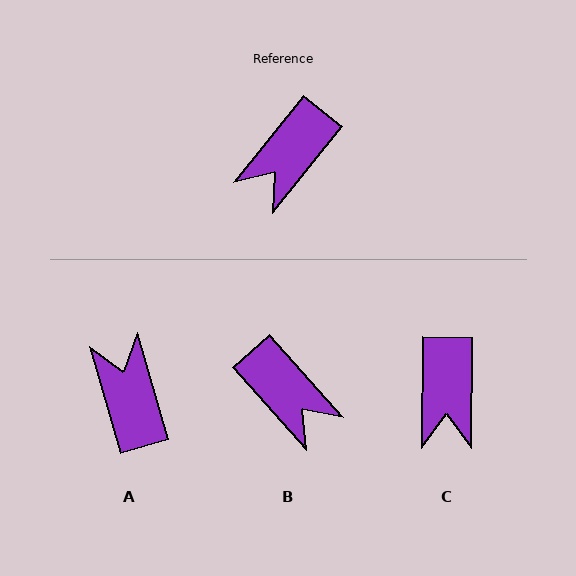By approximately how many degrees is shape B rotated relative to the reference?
Approximately 80 degrees counter-clockwise.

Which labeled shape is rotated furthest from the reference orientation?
A, about 125 degrees away.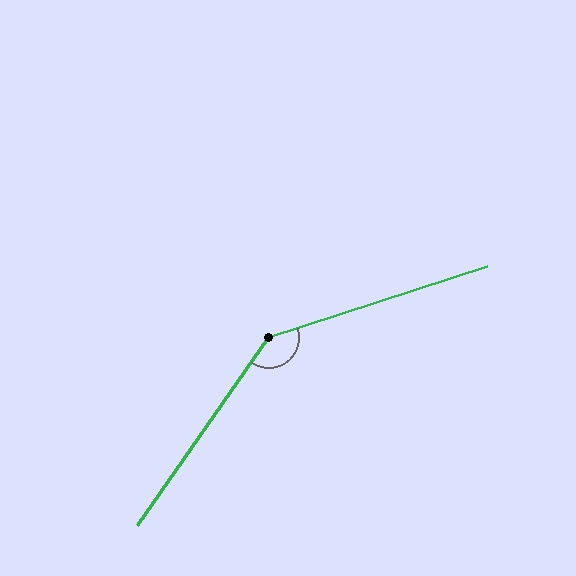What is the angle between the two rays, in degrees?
Approximately 143 degrees.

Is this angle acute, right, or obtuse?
It is obtuse.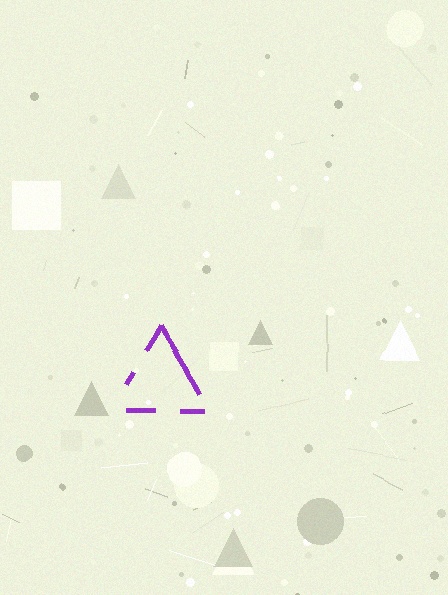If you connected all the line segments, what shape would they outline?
They would outline a triangle.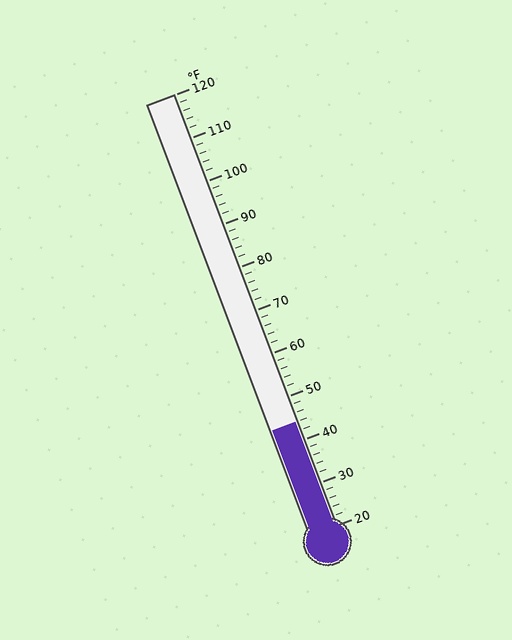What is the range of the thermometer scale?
The thermometer scale ranges from 20°F to 120°F.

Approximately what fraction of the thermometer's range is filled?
The thermometer is filled to approximately 25% of its range.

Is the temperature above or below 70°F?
The temperature is below 70°F.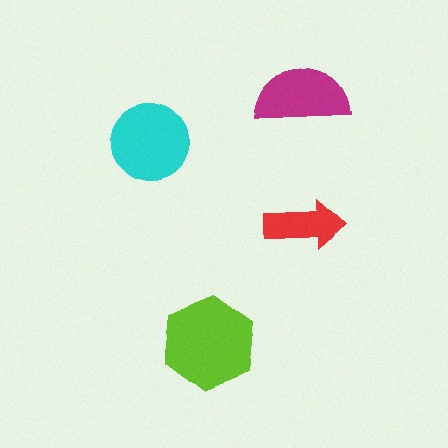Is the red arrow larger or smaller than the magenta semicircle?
Smaller.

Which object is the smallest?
The red arrow.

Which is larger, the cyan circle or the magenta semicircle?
The cyan circle.